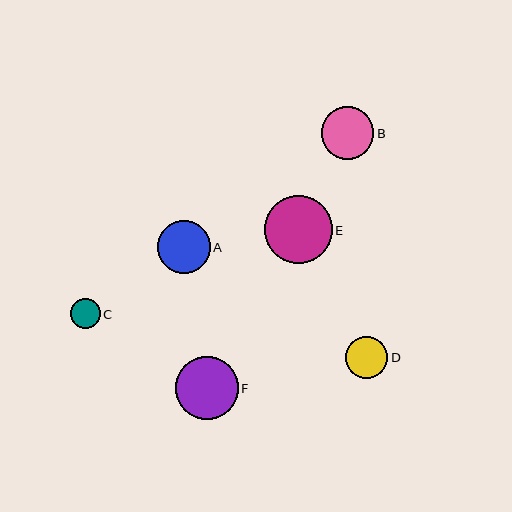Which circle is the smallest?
Circle C is the smallest with a size of approximately 30 pixels.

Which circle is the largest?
Circle E is the largest with a size of approximately 68 pixels.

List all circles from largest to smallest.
From largest to smallest: E, F, B, A, D, C.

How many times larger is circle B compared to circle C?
Circle B is approximately 1.8 times the size of circle C.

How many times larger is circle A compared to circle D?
Circle A is approximately 1.3 times the size of circle D.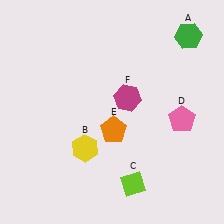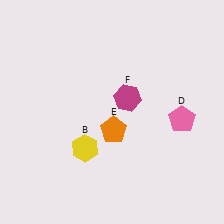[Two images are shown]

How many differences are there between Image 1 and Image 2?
There are 2 differences between the two images.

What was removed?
The green hexagon (A), the lime diamond (C) were removed in Image 2.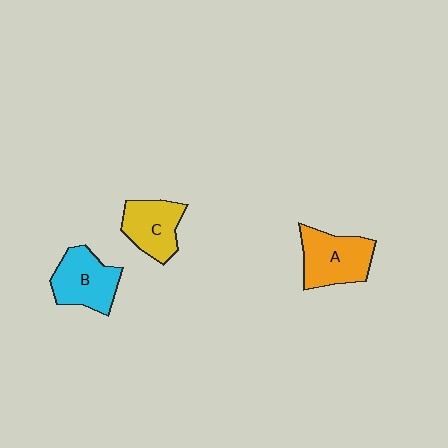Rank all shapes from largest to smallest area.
From largest to smallest: A (orange), B (cyan), C (yellow).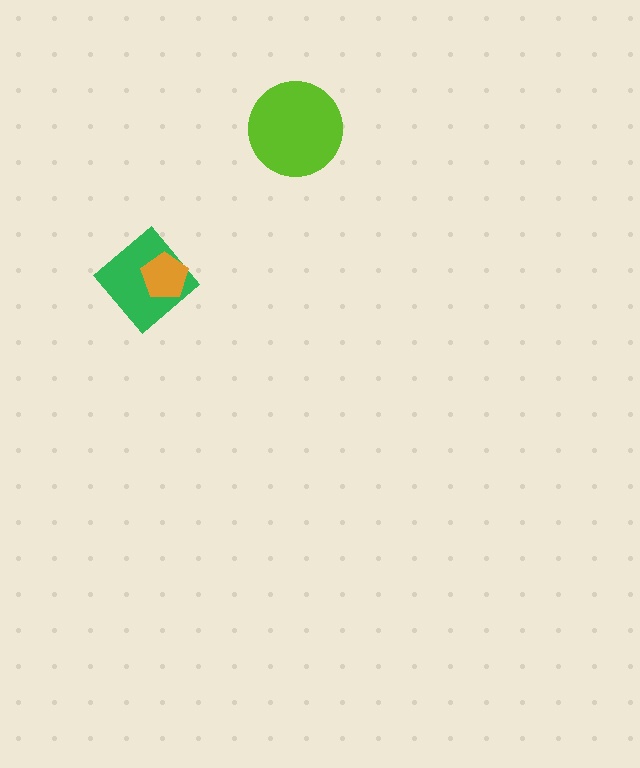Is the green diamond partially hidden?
Yes, it is partially covered by another shape.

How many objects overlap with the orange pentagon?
1 object overlaps with the orange pentagon.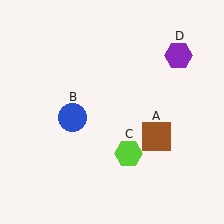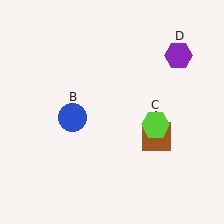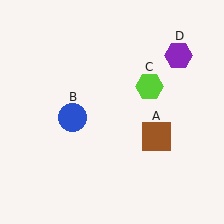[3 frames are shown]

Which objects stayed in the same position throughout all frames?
Brown square (object A) and blue circle (object B) and purple hexagon (object D) remained stationary.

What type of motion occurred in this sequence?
The lime hexagon (object C) rotated counterclockwise around the center of the scene.